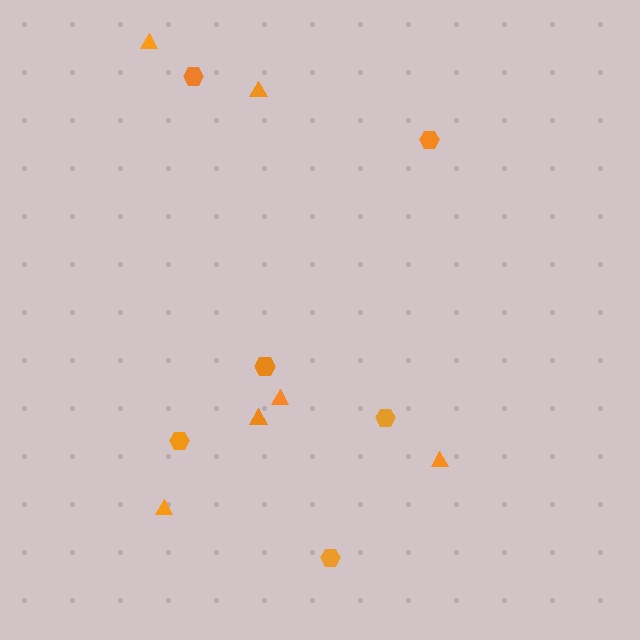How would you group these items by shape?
There are 2 groups: one group of triangles (6) and one group of hexagons (6).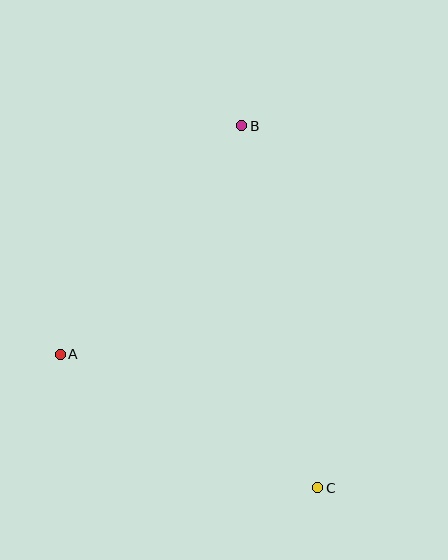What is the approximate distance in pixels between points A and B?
The distance between A and B is approximately 292 pixels.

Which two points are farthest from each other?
Points B and C are farthest from each other.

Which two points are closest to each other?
Points A and C are closest to each other.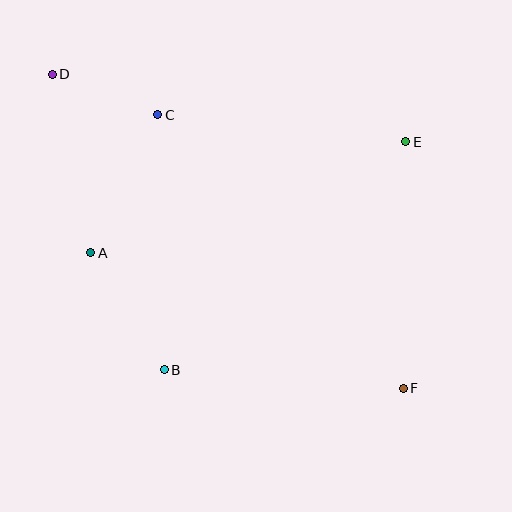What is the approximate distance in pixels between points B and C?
The distance between B and C is approximately 256 pixels.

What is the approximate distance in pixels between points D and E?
The distance between D and E is approximately 360 pixels.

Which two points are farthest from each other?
Points D and F are farthest from each other.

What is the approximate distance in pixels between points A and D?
The distance between A and D is approximately 182 pixels.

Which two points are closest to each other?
Points C and D are closest to each other.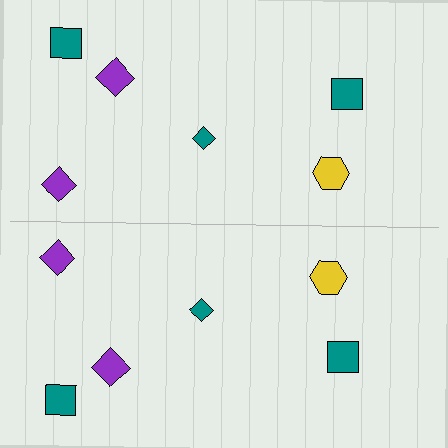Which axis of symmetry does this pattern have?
The pattern has a horizontal axis of symmetry running through the center of the image.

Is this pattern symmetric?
Yes, this pattern has bilateral (reflection) symmetry.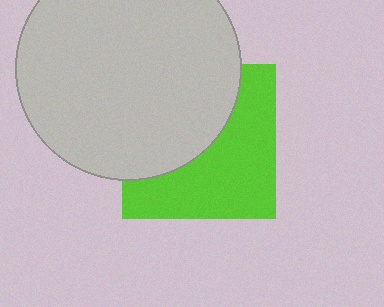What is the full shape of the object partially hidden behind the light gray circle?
The partially hidden object is a lime square.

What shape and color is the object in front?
The object in front is a light gray circle.